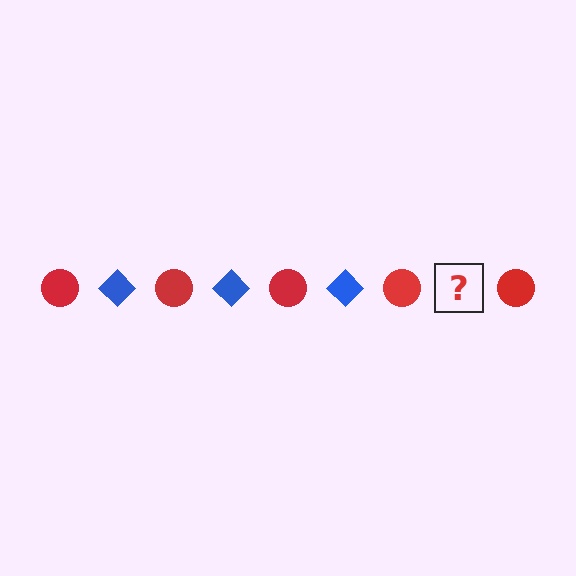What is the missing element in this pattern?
The missing element is a blue diamond.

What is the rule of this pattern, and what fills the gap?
The rule is that the pattern alternates between red circle and blue diamond. The gap should be filled with a blue diamond.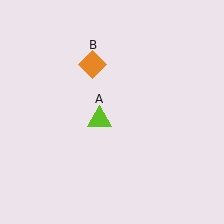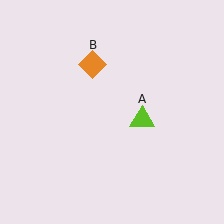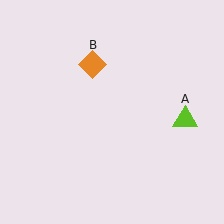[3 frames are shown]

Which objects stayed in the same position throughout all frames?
Orange diamond (object B) remained stationary.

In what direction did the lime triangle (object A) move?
The lime triangle (object A) moved right.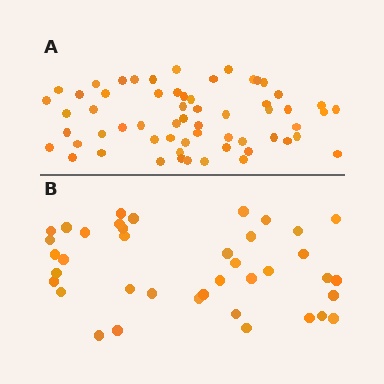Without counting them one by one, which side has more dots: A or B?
Region A (the top region) has more dots.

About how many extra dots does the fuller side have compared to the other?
Region A has approximately 20 more dots than region B.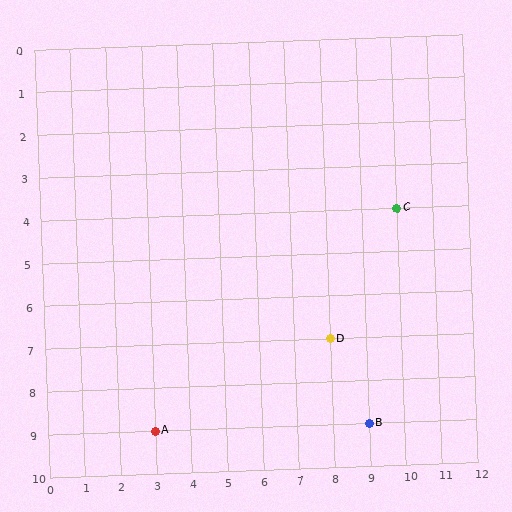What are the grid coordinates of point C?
Point C is at grid coordinates (10, 4).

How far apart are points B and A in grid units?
Points B and A are 6 columns apart.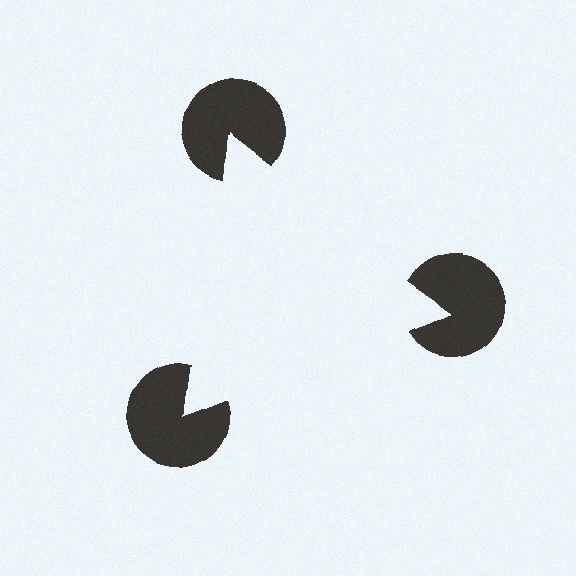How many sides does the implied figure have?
3 sides.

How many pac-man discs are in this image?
There are 3 — one at each vertex of the illusory triangle.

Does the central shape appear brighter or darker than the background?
It typically appears slightly brighter than the background, even though no actual brightness change is drawn.